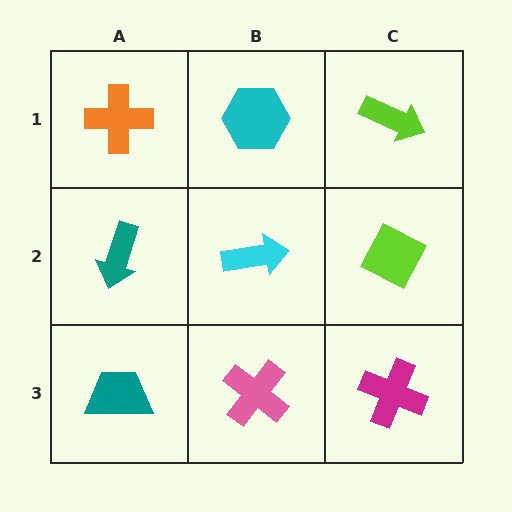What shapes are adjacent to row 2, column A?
An orange cross (row 1, column A), a teal trapezoid (row 3, column A), a cyan arrow (row 2, column B).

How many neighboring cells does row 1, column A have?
2.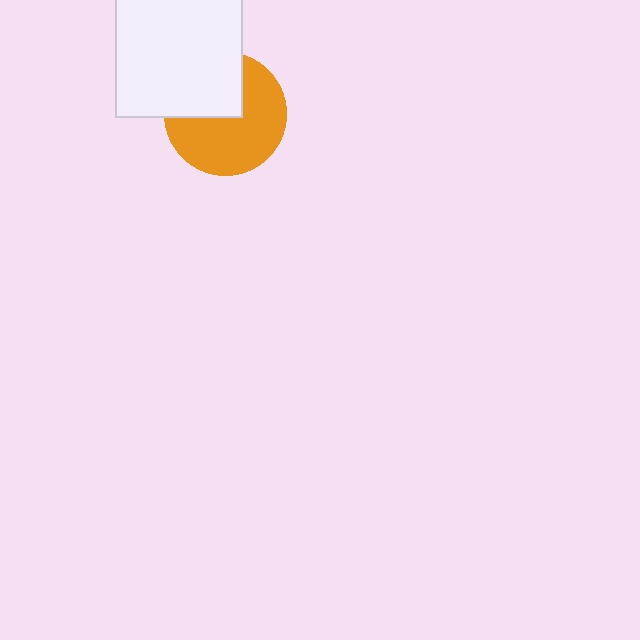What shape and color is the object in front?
The object in front is a white square.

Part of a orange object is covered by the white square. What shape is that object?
It is a circle.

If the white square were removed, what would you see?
You would see the complete orange circle.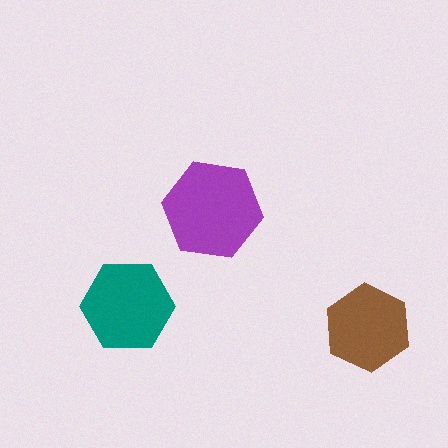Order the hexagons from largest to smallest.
the purple one, the teal one, the brown one.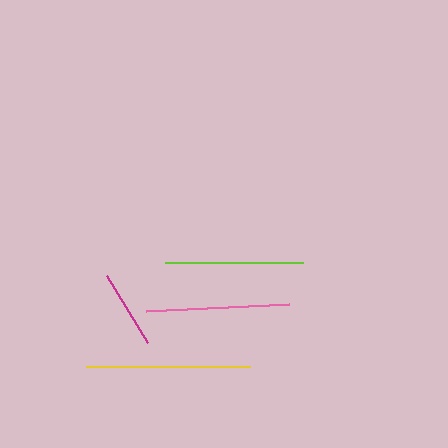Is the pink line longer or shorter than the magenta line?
The pink line is longer than the magenta line.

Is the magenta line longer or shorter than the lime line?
The lime line is longer than the magenta line.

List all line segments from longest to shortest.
From longest to shortest: yellow, pink, lime, magenta.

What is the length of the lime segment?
The lime segment is approximately 138 pixels long.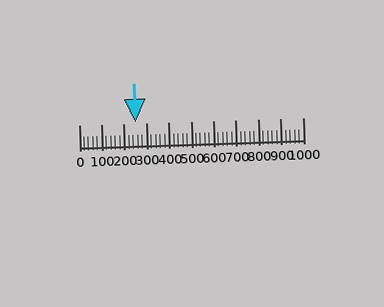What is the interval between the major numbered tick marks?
The major tick marks are spaced 100 units apart.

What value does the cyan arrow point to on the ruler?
The cyan arrow points to approximately 250.